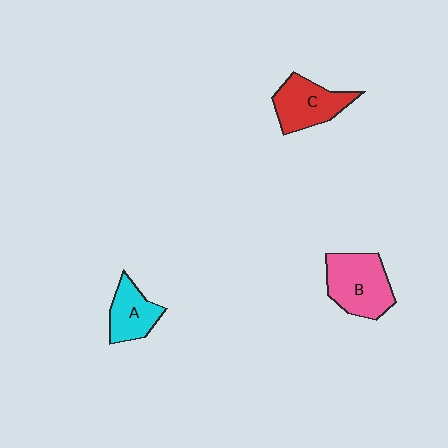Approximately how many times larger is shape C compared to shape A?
Approximately 1.3 times.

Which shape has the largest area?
Shape B (pink).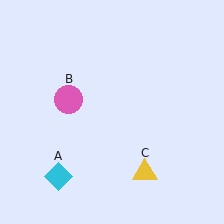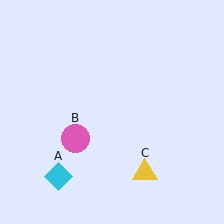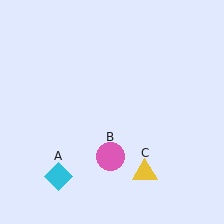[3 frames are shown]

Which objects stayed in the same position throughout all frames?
Cyan diamond (object A) and yellow triangle (object C) remained stationary.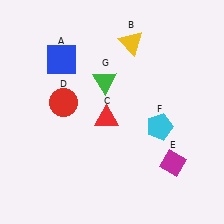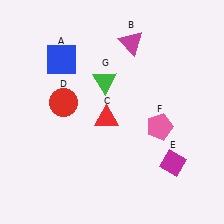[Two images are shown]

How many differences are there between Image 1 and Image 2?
There are 2 differences between the two images.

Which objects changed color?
B changed from yellow to magenta. F changed from cyan to pink.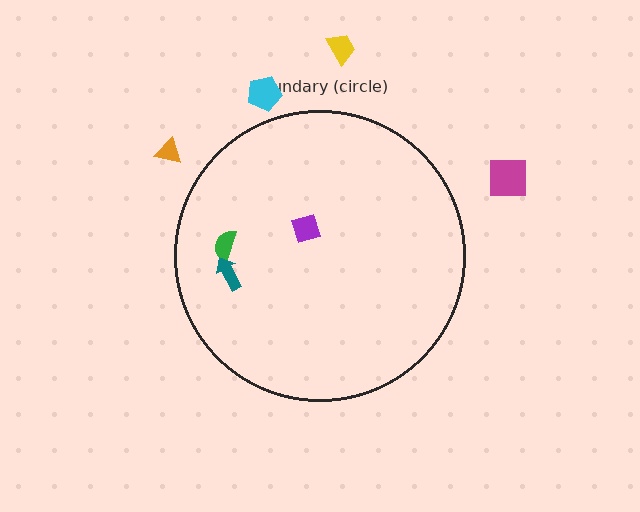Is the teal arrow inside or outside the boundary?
Inside.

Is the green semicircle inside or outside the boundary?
Inside.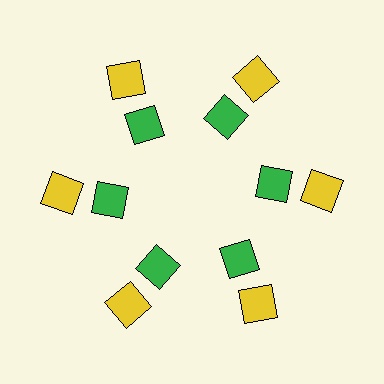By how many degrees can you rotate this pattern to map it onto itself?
The pattern maps onto itself every 60 degrees of rotation.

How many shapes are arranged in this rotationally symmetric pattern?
There are 12 shapes, arranged in 6 groups of 2.